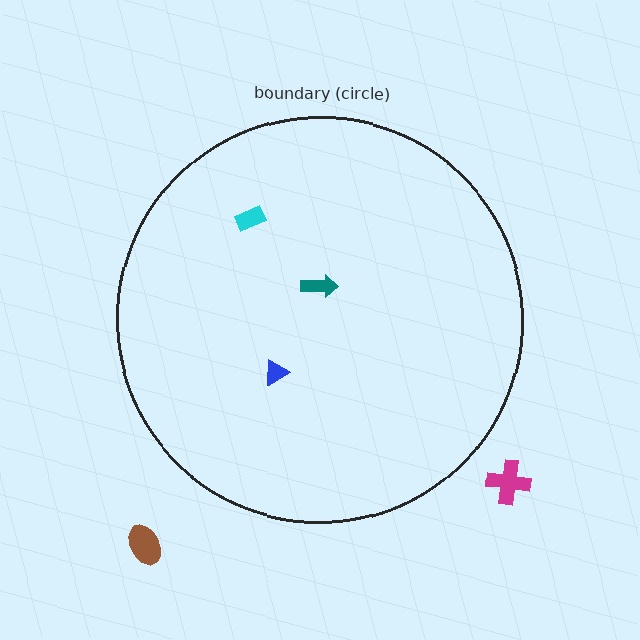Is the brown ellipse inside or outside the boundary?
Outside.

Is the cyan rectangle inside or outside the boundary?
Inside.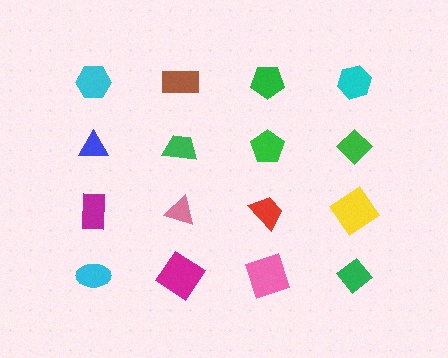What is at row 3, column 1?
A magenta rectangle.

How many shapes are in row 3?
4 shapes.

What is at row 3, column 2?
A pink triangle.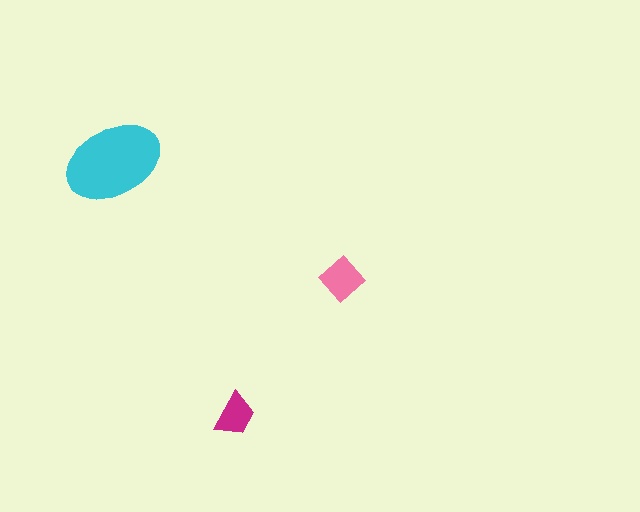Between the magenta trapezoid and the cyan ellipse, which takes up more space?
The cyan ellipse.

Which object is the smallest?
The magenta trapezoid.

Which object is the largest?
The cyan ellipse.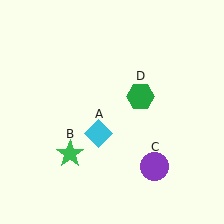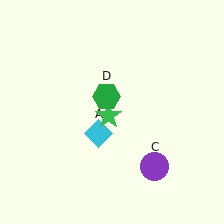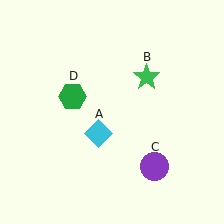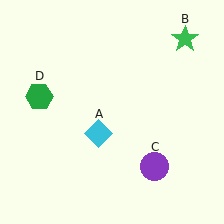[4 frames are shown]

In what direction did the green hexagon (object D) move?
The green hexagon (object D) moved left.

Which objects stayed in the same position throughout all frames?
Cyan diamond (object A) and purple circle (object C) remained stationary.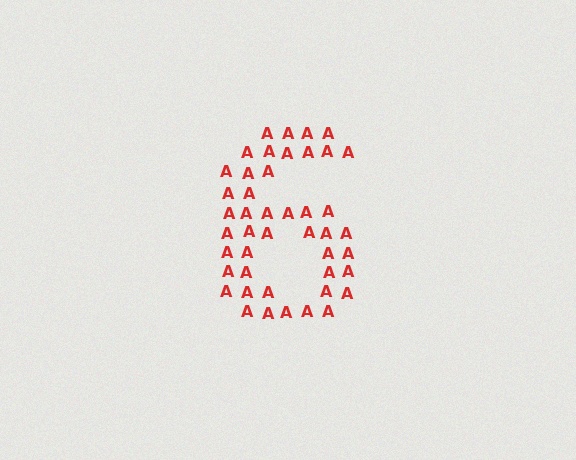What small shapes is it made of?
It is made of small letter A's.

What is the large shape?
The large shape is the digit 6.